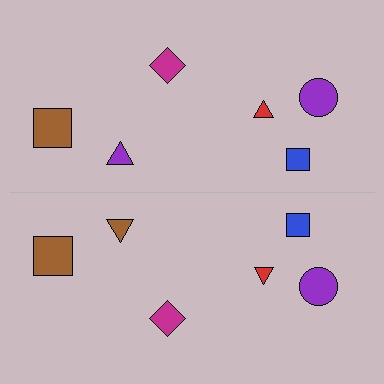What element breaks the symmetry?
The brown triangle on the bottom side breaks the symmetry — its mirror counterpart is purple.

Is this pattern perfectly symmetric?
No, the pattern is not perfectly symmetric. The brown triangle on the bottom side breaks the symmetry — its mirror counterpart is purple.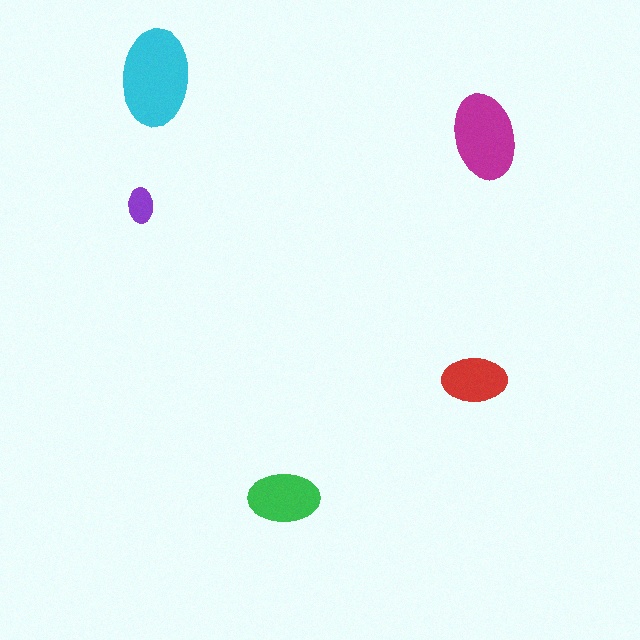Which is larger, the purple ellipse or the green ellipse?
The green one.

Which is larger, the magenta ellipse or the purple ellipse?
The magenta one.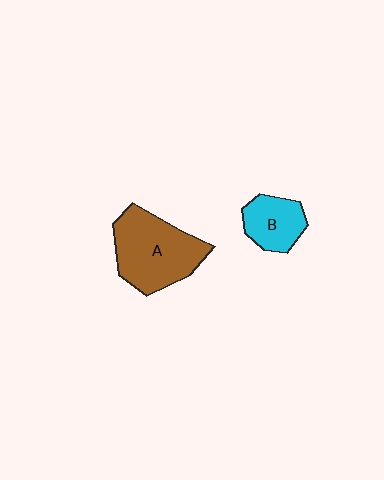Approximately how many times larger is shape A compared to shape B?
Approximately 1.9 times.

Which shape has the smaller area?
Shape B (cyan).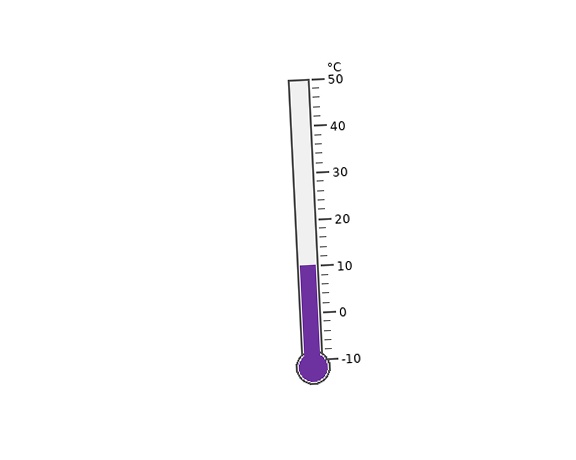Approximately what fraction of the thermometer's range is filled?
The thermometer is filled to approximately 35% of its range.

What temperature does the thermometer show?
The thermometer shows approximately 10°C.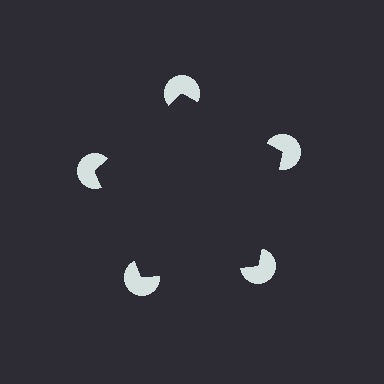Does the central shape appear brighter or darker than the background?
It typically appears slightly darker than the background, even though no actual brightness change is drawn.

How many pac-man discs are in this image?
There are 5 — one at each vertex of the illusory pentagon.